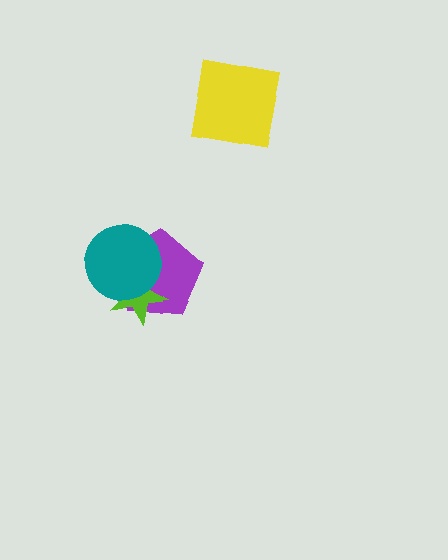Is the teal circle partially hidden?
No, no other shape covers it.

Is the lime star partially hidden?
Yes, it is partially covered by another shape.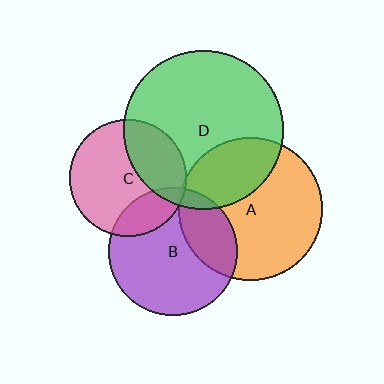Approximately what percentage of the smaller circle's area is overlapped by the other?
Approximately 5%.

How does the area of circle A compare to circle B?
Approximately 1.2 times.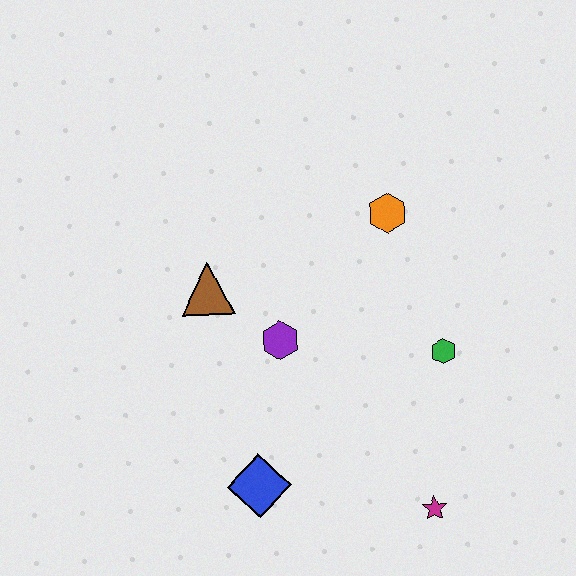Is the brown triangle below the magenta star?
No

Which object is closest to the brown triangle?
The purple hexagon is closest to the brown triangle.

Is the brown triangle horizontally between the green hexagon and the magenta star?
No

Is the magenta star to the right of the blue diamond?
Yes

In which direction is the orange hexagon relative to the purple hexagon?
The orange hexagon is above the purple hexagon.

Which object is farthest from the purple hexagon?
The magenta star is farthest from the purple hexagon.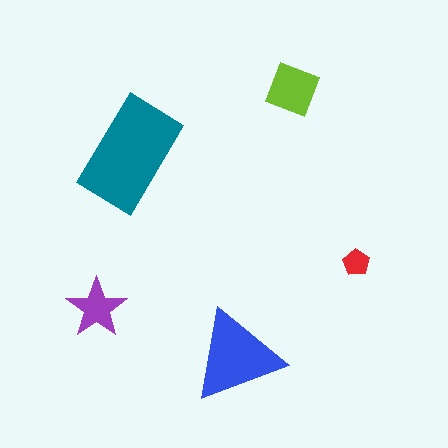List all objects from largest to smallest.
The teal rectangle, the blue triangle, the lime diamond, the purple star, the red pentagon.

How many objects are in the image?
There are 5 objects in the image.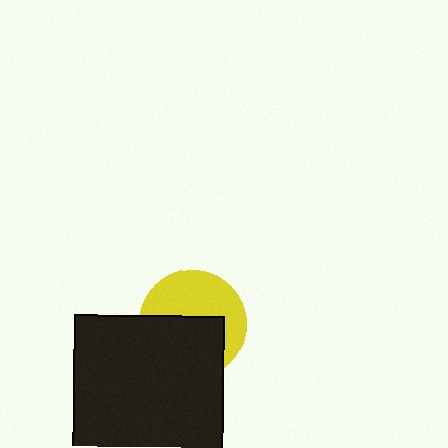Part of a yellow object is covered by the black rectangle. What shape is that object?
It is a circle.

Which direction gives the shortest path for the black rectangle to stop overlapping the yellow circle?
Moving down gives the shortest separation.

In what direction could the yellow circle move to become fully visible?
The yellow circle could move up. That would shift it out from behind the black rectangle entirely.